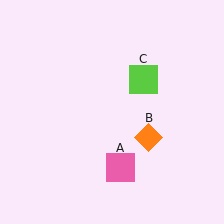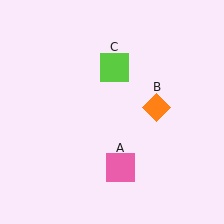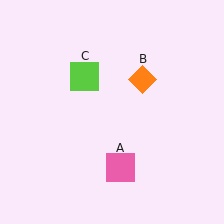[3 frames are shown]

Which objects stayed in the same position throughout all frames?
Pink square (object A) remained stationary.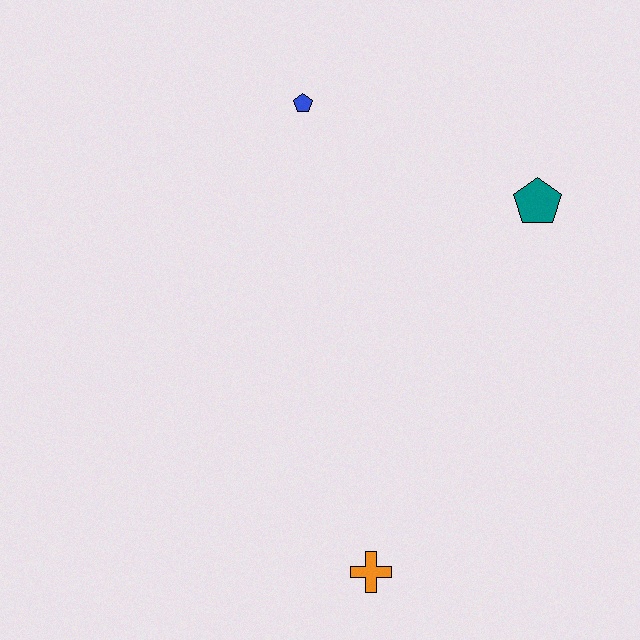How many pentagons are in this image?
There are 2 pentagons.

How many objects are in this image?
There are 3 objects.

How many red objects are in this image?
There are no red objects.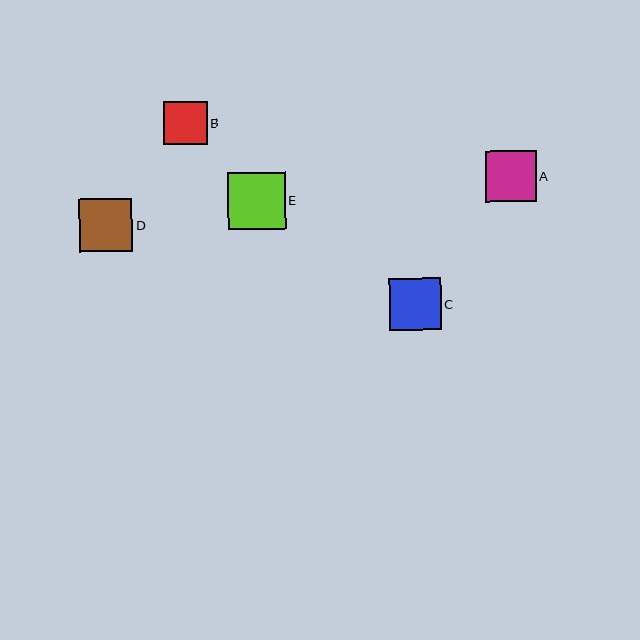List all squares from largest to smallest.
From largest to smallest: E, D, C, A, B.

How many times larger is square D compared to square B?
Square D is approximately 1.2 times the size of square B.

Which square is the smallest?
Square B is the smallest with a size of approximately 43 pixels.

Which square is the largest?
Square E is the largest with a size of approximately 57 pixels.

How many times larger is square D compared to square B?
Square D is approximately 1.2 times the size of square B.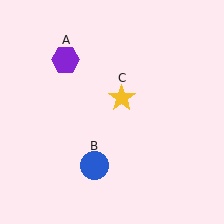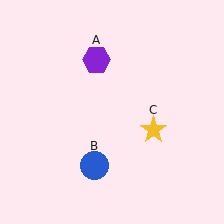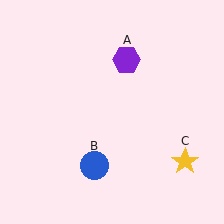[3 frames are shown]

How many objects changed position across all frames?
2 objects changed position: purple hexagon (object A), yellow star (object C).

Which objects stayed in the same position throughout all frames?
Blue circle (object B) remained stationary.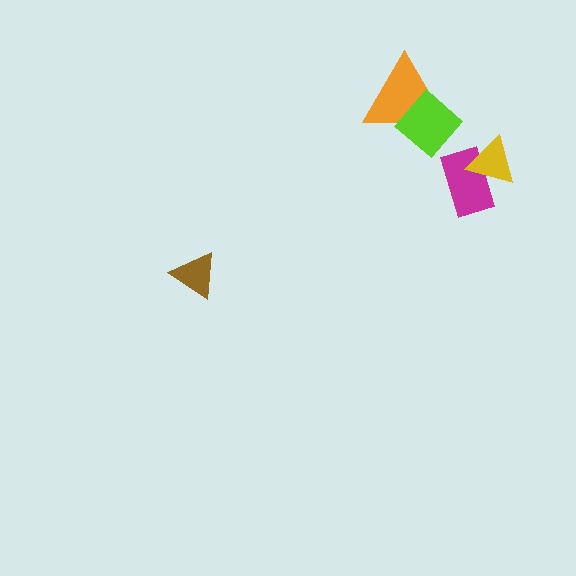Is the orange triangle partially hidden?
Yes, it is partially covered by another shape.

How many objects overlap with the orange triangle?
1 object overlaps with the orange triangle.